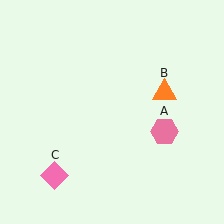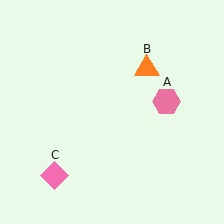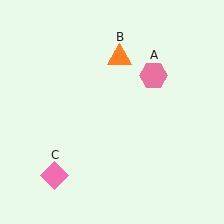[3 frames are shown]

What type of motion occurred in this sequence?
The pink hexagon (object A), orange triangle (object B) rotated counterclockwise around the center of the scene.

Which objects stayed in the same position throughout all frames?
Pink diamond (object C) remained stationary.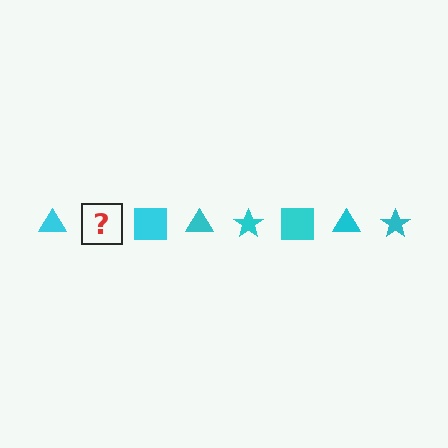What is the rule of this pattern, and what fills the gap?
The rule is that the pattern cycles through triangle, star, square shapes in cyan. The gap should be filled with a cyan star.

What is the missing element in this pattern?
The missing element is a cyan star.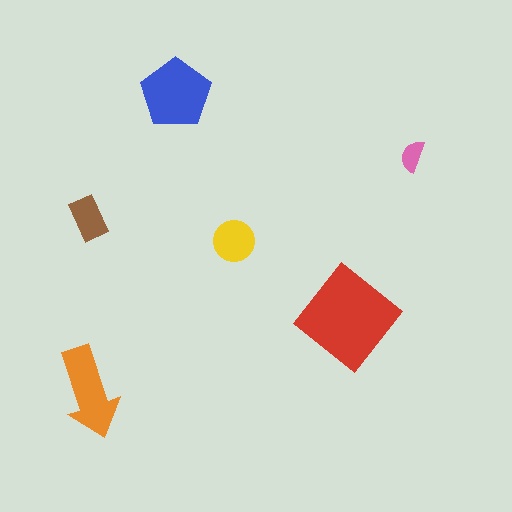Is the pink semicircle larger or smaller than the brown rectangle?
Smaller.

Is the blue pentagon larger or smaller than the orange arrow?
Larger.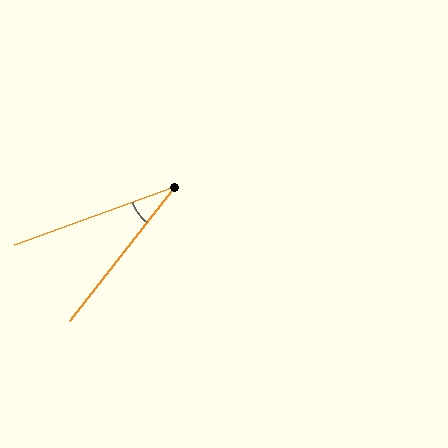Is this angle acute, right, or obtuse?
It is acute.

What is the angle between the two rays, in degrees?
Approximately 32 degrees.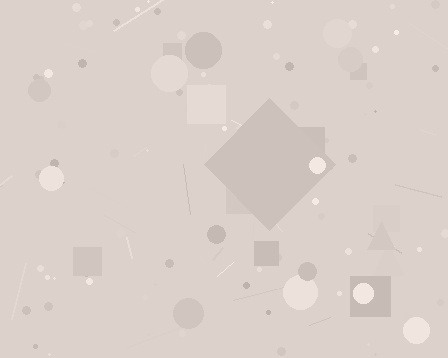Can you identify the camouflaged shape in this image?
The camouflaged shape is a diamond.